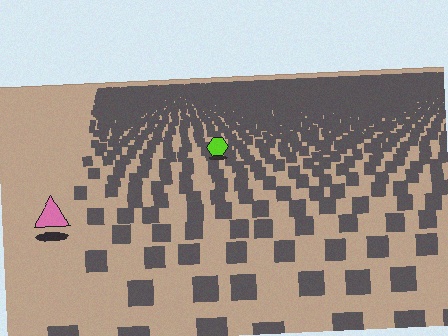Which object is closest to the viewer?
The pink triangle is closest. The texture marks near it are larger and more spread out.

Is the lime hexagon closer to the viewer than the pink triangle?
No. The pink triangle is closer — you can tell from the texture gradient: the ground texture is coarser near it.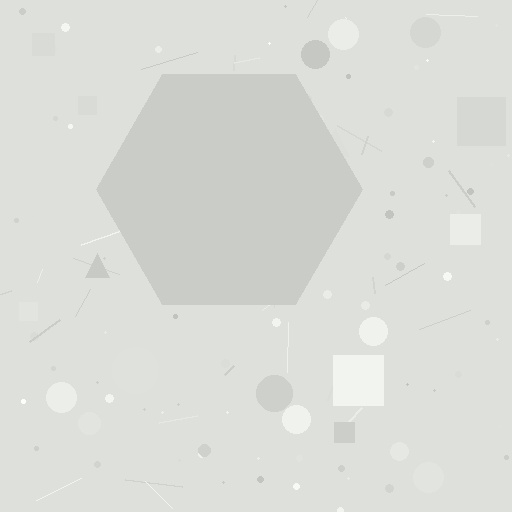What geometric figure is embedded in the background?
A hexagon is embedded in the background.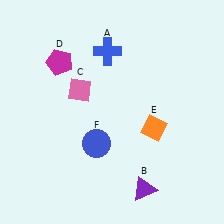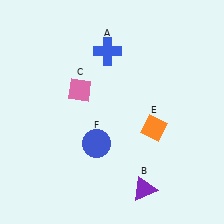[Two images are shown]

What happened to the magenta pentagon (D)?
The magenta pentagon (D) was removed in Image 2. It was in the top-left area of Image 1.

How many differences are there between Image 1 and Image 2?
There is 1 difference between the two images.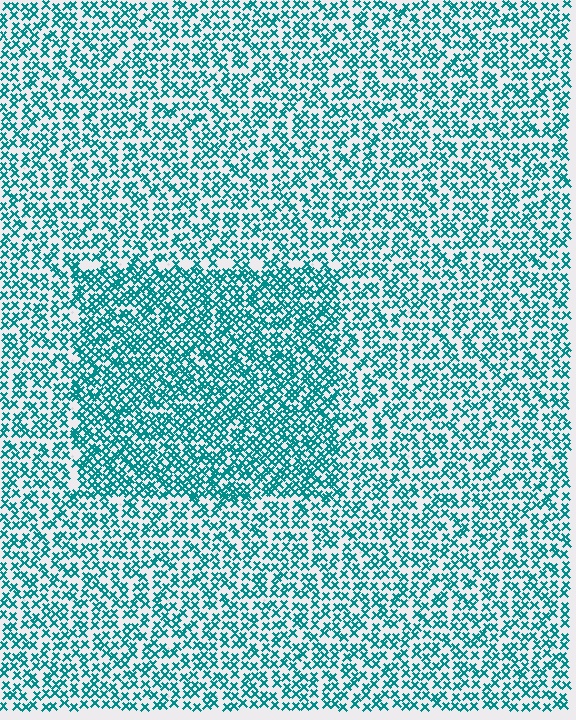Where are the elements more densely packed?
The elements are more densely packed inside the rectangle boundary.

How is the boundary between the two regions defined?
The boundary is defined by a change in element density (approximately 1.6x ratio). All elements are the same color, size, and shape.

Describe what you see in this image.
The image contains small teal elements arranged at two different densities. A rectangle-shaped region is visible where the elements are more densely packed than the surrounding area.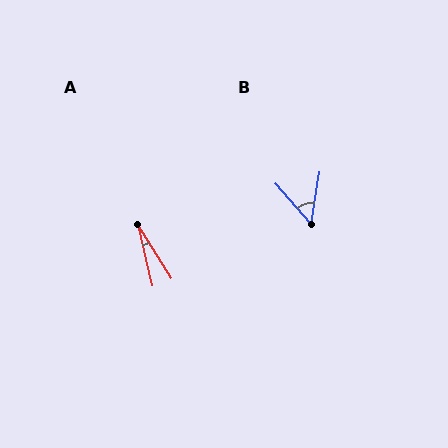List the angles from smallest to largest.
A (19°), B (51°).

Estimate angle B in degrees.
Approximately 51 degrees.